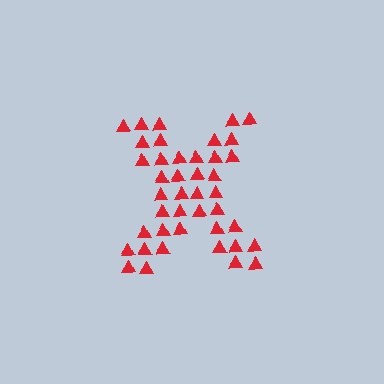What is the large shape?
The large shape is the letter X.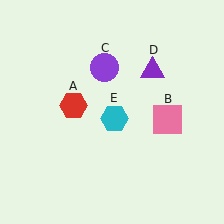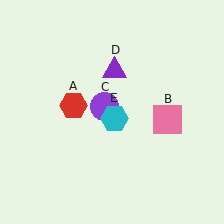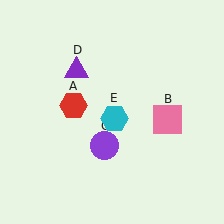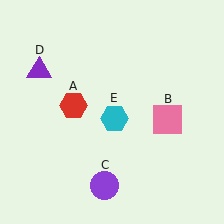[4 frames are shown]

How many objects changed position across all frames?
2 objects changed position: purple circle (object C), purple triangle (object D).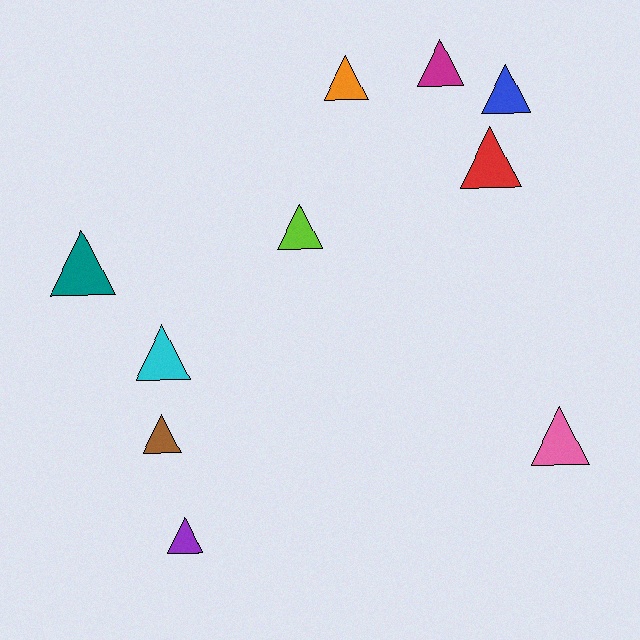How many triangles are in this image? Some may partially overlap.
There are 10 triangles.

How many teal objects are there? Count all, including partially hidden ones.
There is 1 teal object.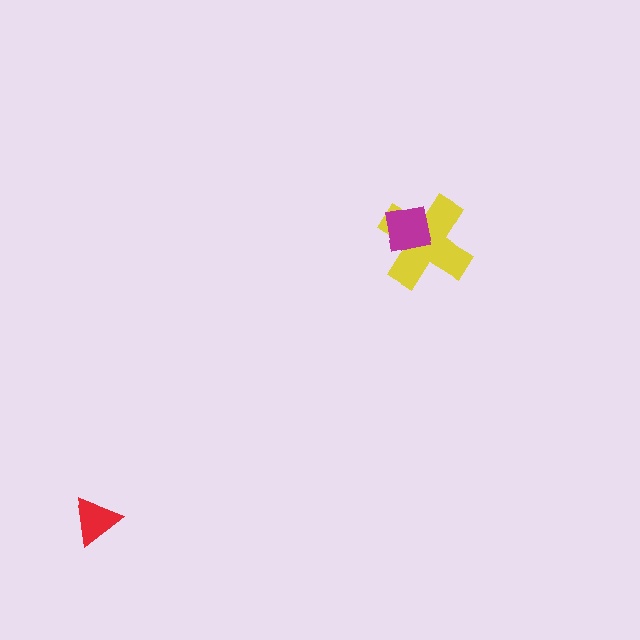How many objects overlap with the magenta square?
1 object overlaps with the magenta square.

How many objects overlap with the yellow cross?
1 object overlaps with the yellow cross.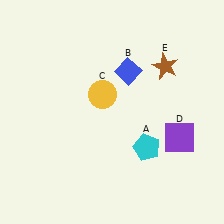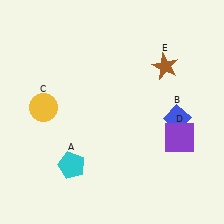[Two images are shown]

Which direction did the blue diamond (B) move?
The blue diamond (B) moved right.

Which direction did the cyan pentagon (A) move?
The cyan pentagon (A) moved left.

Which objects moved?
The objects that moved are: the cyan pentagon (A), the blue diamond (B), the yellow circle (C).